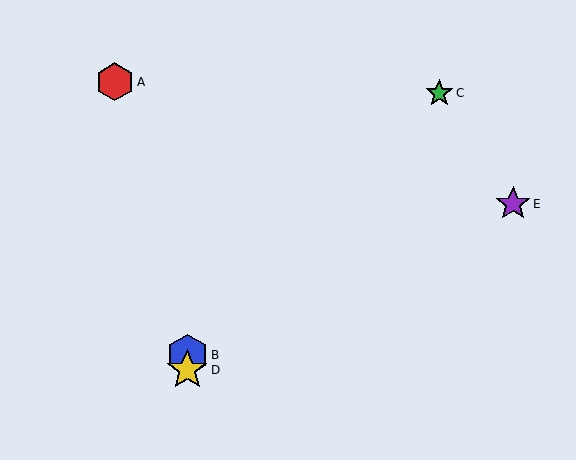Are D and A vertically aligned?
No, D is at x≈187 and A is at x≈115.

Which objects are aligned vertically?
Objects B, D are aligned vertically.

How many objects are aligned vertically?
2 objects (B, D) are aligned vertically.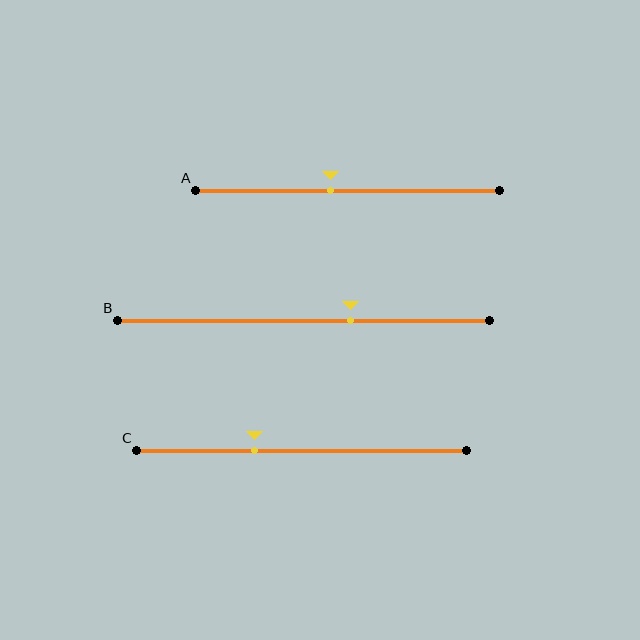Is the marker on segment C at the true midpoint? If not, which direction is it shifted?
No, the marker on segment C is shifted to the left by about 14% of the segment length.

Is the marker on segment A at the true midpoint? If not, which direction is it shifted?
No, the marker on segment A is shifted to the left by about 6% of the segment length.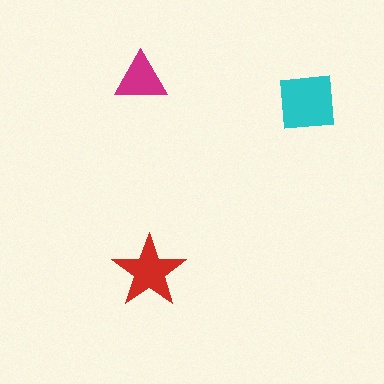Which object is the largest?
The cyan square.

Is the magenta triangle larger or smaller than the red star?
Smaller.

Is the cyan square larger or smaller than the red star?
Larger.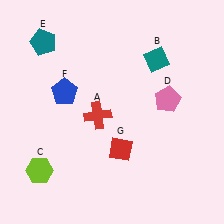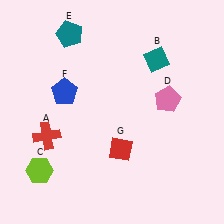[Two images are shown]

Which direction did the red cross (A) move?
The red cross (A) moved left.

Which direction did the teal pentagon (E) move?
The teal pentagon (E) moved right.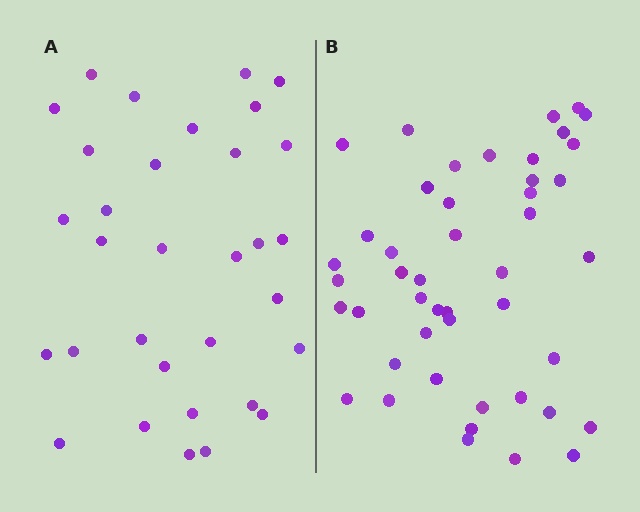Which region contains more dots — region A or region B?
Region B (the right region) has more dots.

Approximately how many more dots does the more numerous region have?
Region B has approximately 15 more dots than region A.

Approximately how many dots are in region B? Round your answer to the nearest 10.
About 50 dots. (The exact count is 46, which rounds to 50.)